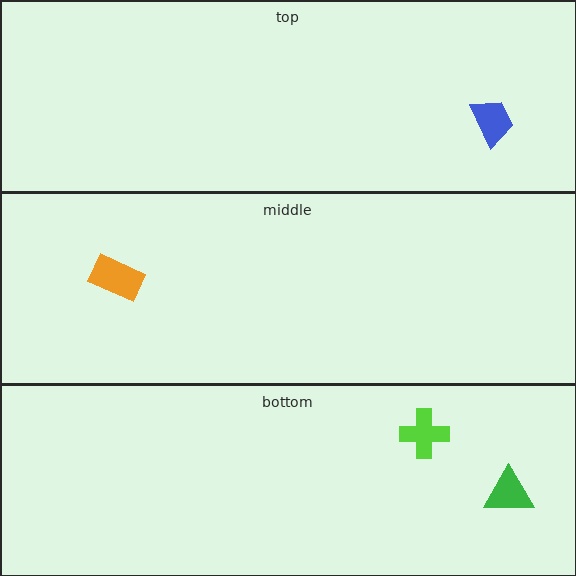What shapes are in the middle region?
The orange rectangle.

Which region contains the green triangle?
The bottom region.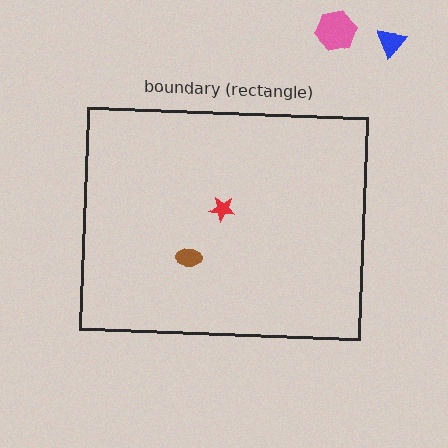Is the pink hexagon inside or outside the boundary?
Outside.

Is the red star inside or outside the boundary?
Inside.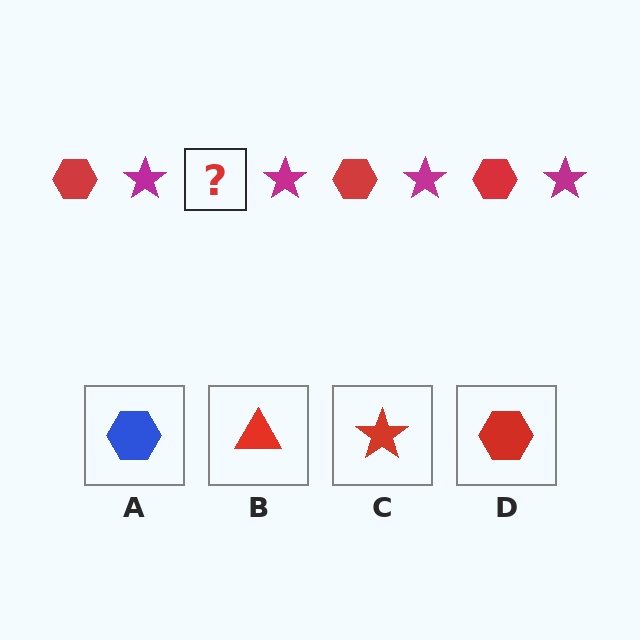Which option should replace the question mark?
Option D.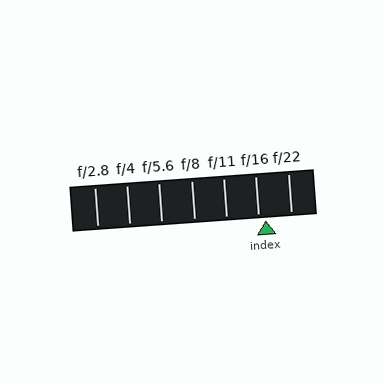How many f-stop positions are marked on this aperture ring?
There are 7 f-stop positions marked.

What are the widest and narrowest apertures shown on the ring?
The widest aperture shown is f/2.8 and the narrowest is f/22.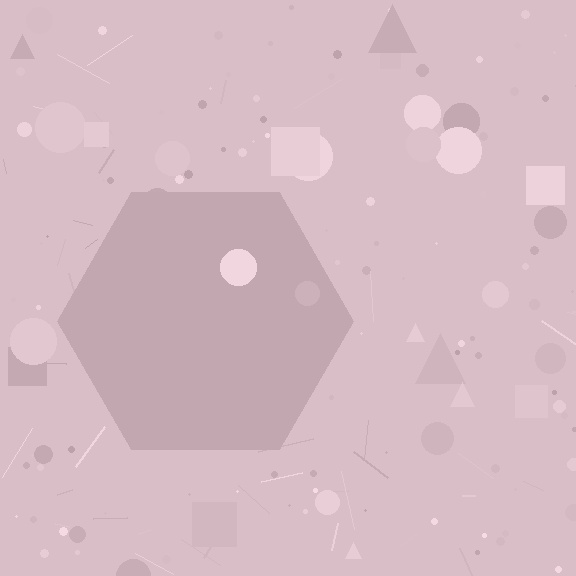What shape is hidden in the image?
A hexagon is hidden in the image.